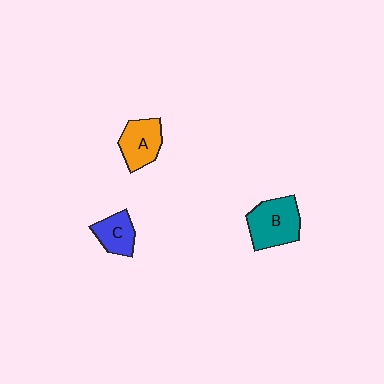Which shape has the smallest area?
Shape C (blue).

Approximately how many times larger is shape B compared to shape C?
Approximately 1.6 times.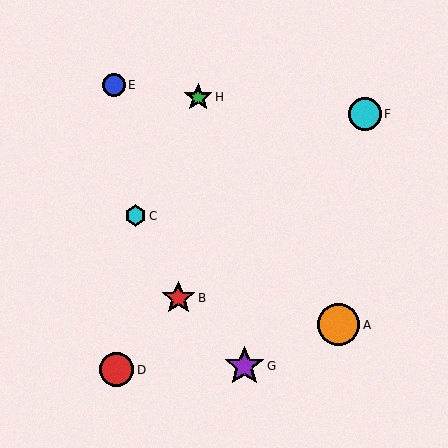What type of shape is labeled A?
Shape A is an orange circle.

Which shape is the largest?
The orange circle (labeled A) is the largest.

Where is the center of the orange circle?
The center of the orange circle is at (338, 325).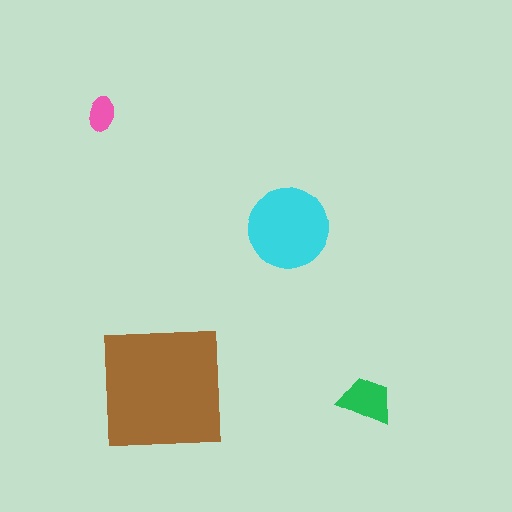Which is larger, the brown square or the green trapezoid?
The brown square.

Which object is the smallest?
The pink ellipse.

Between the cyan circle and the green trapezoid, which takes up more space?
The cyan circle.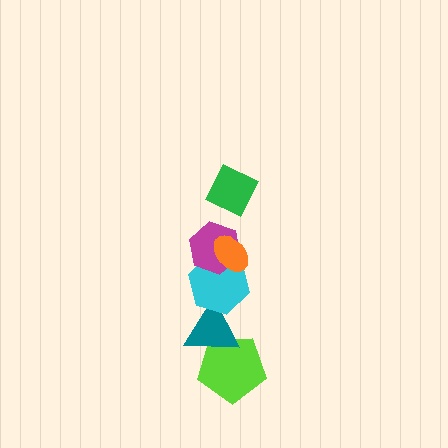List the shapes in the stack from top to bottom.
From top to bottom: the green diamond, the orange ellipse, the magenta hexagon, the cyan hexagon, the teal triangle, the lime pentagon.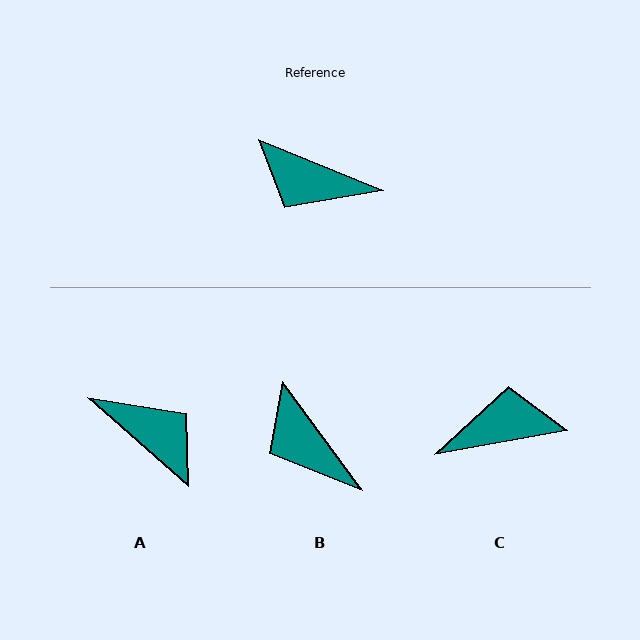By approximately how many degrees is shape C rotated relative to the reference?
Approximately 147 degrees clockwise.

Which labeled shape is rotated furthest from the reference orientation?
A, about 161 degrees away.